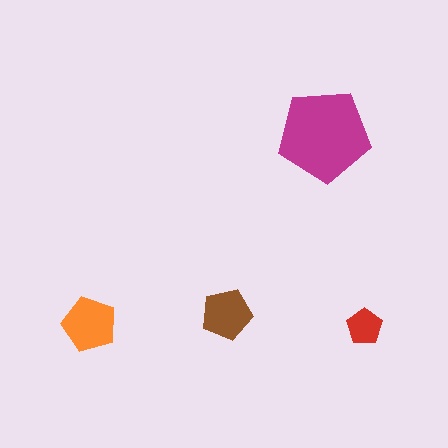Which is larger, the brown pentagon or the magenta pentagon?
The magenta one.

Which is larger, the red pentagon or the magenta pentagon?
The magenta one.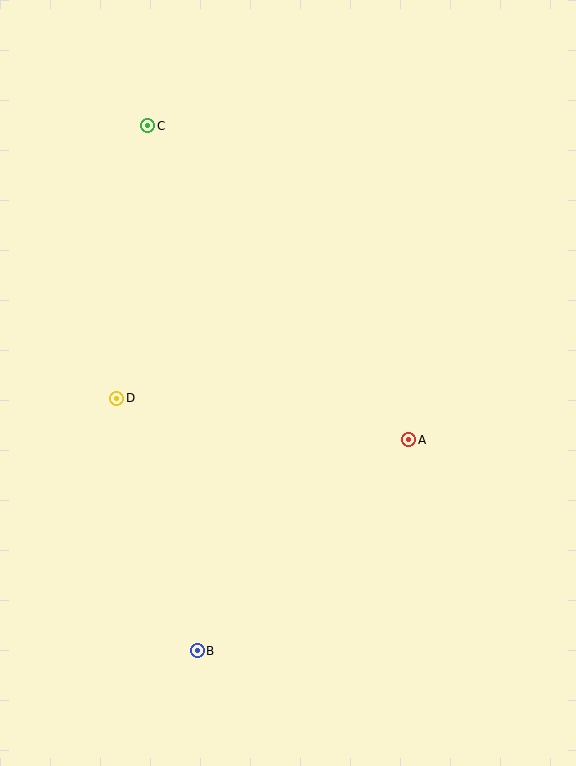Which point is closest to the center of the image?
Point A at (409, 440) is closest to the center.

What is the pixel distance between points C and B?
The distance between C and B is 527 pixels.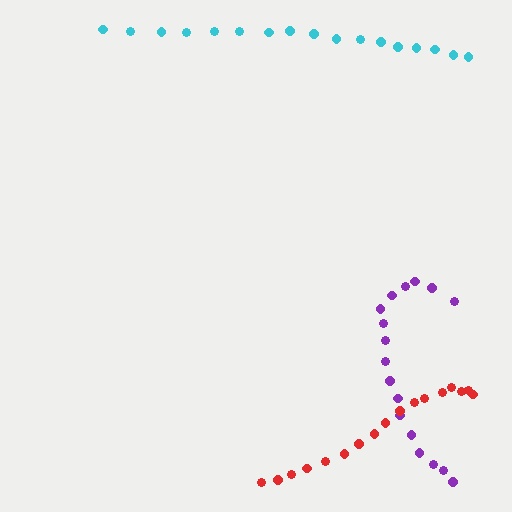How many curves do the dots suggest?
There are 3 distinct paths.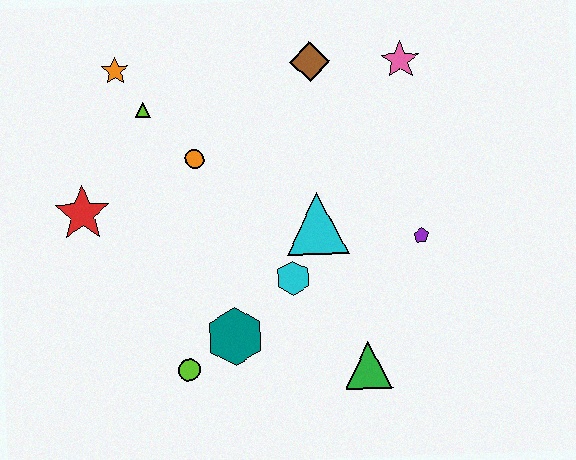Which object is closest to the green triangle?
The cyan hexagon is closest to the green triangle.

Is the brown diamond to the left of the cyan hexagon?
No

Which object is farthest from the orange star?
The green triangle is farthest from the orange star.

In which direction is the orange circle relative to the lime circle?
The orange circle is above the lime circle.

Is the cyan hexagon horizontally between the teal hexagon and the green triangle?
Yes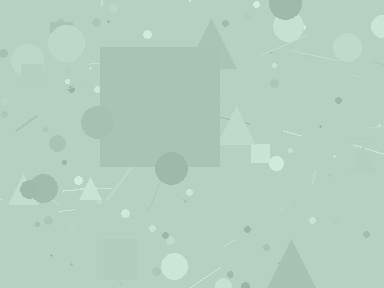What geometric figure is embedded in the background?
A square is embedded in the background.